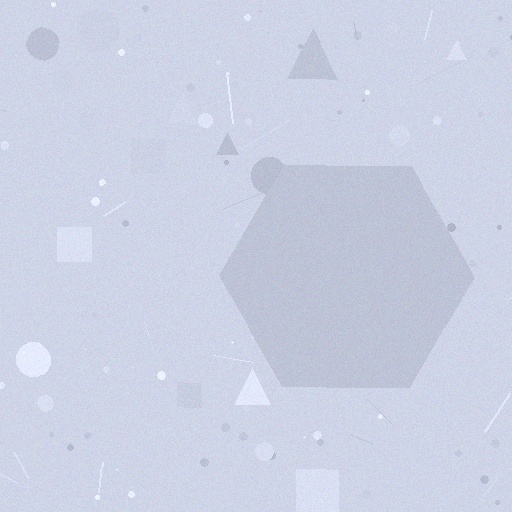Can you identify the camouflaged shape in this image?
The camouflaged shape is a hexagon.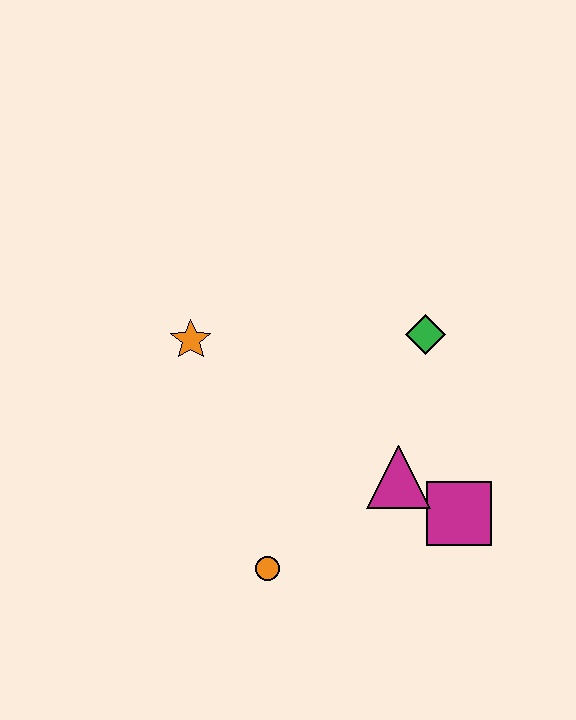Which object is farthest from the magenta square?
The orange star is farthest from the magenta square.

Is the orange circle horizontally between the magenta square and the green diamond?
No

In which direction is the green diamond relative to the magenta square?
The green diamond is above the magenta square.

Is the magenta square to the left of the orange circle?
No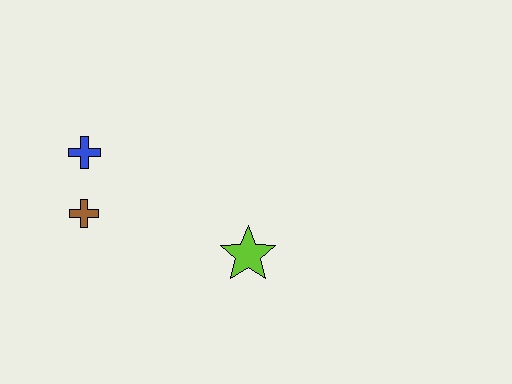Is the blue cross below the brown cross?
No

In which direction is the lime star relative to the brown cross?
The lime star is to the right of the brown cross.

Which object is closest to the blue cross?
The brown cross is closest to the blue cross.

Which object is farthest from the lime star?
The blue cross is farthest from the lime star.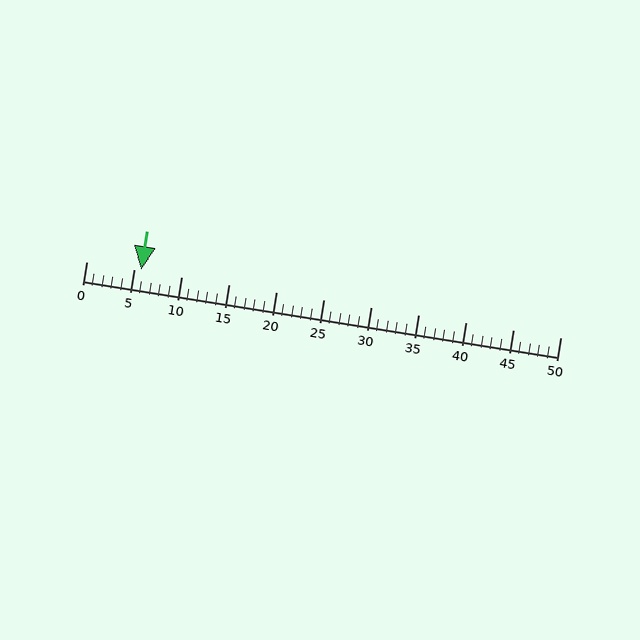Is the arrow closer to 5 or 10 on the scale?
The arrow is closer to 5.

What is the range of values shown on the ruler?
The ruler shows values from 0 to 50.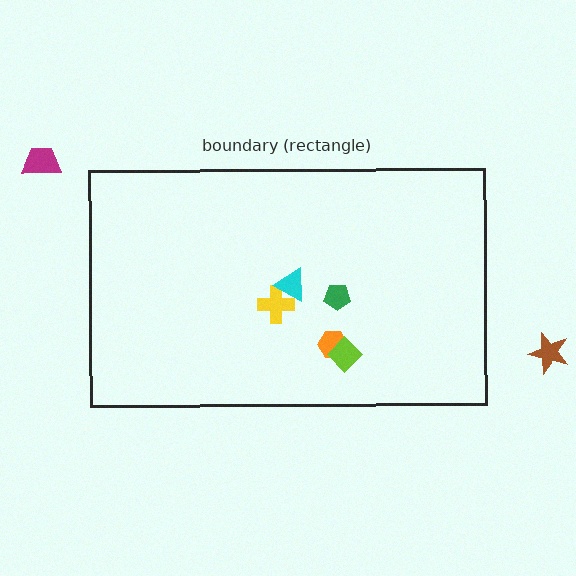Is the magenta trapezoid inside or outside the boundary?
Outside.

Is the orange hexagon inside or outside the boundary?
Inside.